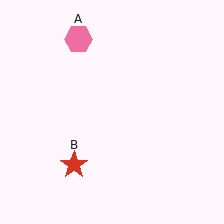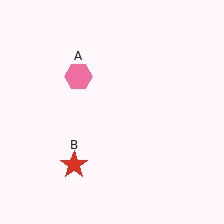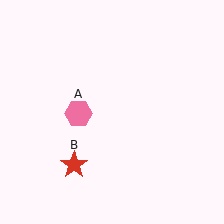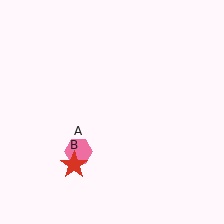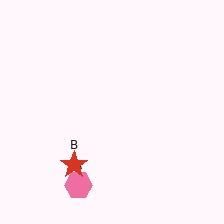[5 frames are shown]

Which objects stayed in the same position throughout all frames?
Red star (object B) remained stationary.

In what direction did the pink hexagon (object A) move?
The pink hexagon (object A) moved down.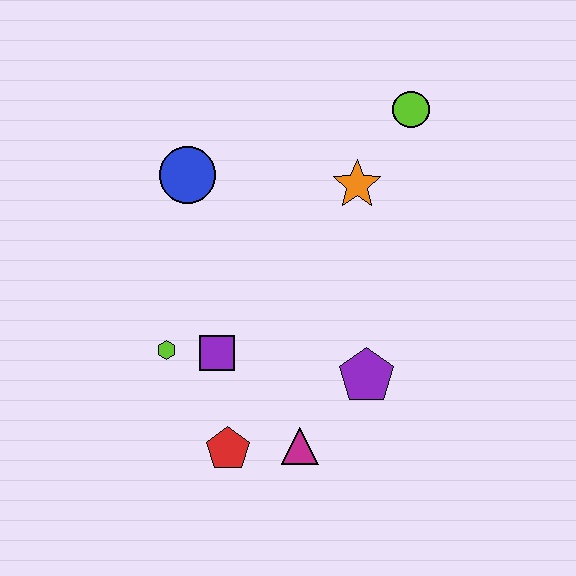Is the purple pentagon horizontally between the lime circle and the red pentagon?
Yes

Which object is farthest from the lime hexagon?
The lime circle is farthest from the lime hexagon.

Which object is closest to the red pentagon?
The magenta triangle is closest to the red pentagon.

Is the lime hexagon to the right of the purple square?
No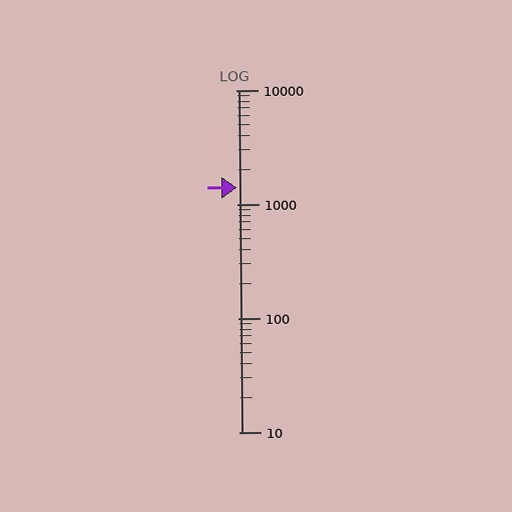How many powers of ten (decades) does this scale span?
The scale spans 3 decades, from 10 to 10000.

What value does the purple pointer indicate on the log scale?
The pointer indicates approximately 1400.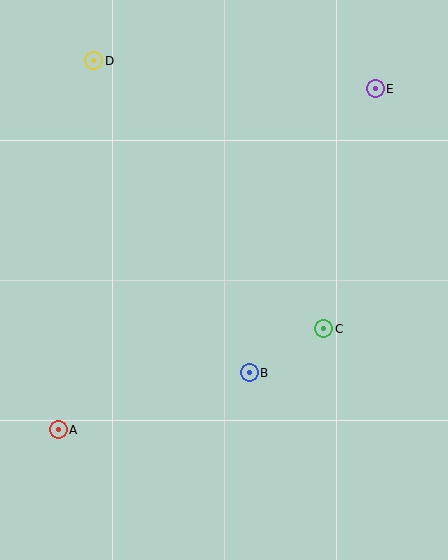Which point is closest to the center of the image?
Point B at (249, 373) is closest to the center.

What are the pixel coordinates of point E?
Point E is at (375, 89).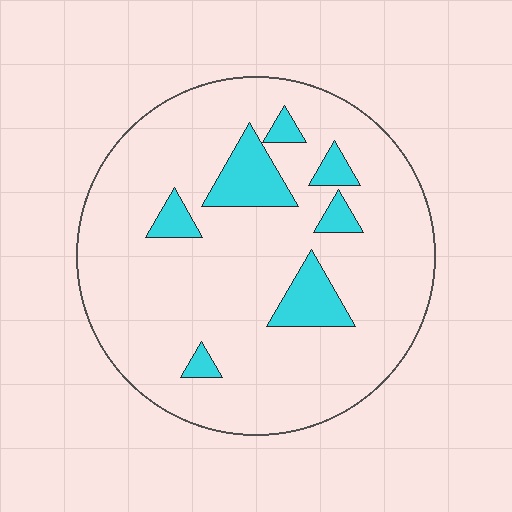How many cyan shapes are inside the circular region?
7.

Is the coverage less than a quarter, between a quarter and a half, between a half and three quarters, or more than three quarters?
Less than a quarter.